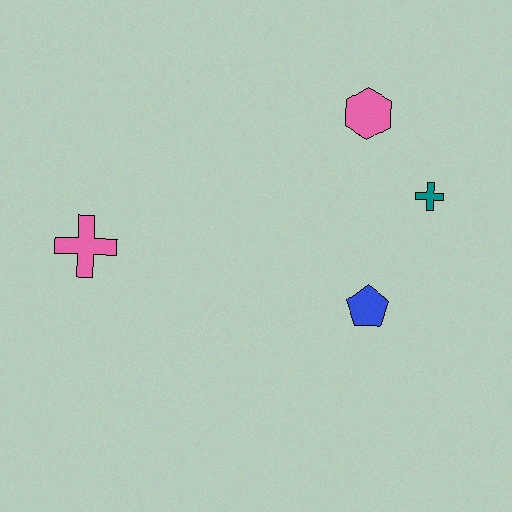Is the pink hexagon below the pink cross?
No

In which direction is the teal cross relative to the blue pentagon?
The teal cross is above the blue pentagon.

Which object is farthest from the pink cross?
The teal cross is farthest from the pink cross.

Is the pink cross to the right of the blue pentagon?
No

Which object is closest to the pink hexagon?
The teal cross is closest to the pink hexagon.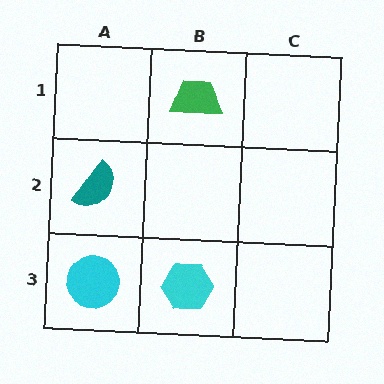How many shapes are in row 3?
2 shapes.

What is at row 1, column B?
A green trapezoid.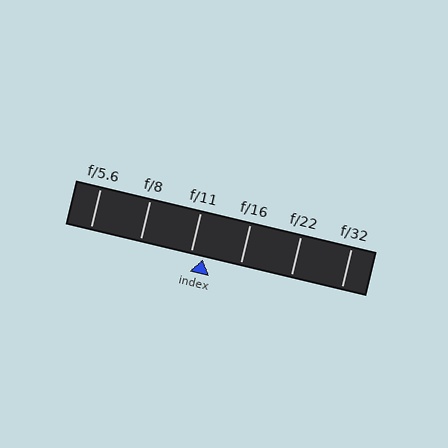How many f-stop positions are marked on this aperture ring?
There are 6 f-stop positions marked.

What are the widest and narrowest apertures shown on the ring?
The widest aperture shown is f/5.6 and the narrowest is f/32.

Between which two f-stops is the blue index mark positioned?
The index mark is between f/11 and f/16.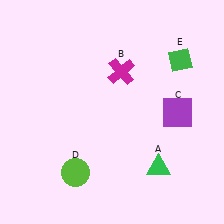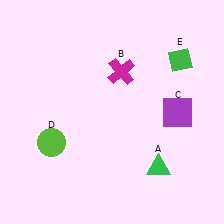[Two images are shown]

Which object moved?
The lime circle (D) moved up.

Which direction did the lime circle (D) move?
The lime circle (D) moved up.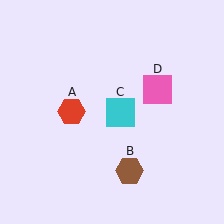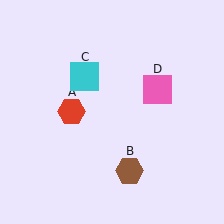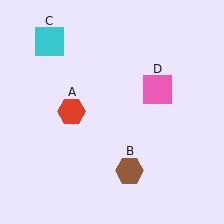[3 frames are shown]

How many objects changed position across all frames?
1 object changed position: cyan square (object C).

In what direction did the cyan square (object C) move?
The cyan square (object C) moved up and to the left.